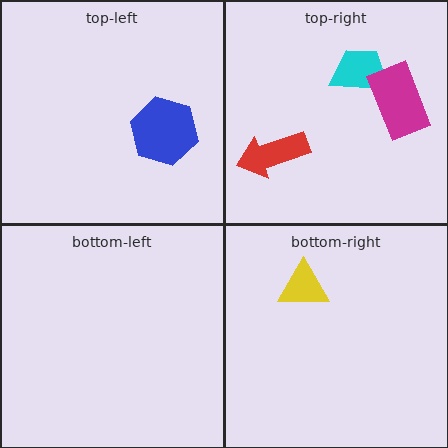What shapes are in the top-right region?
The cyan trapezoid, the magenta rectangle, the red arrow.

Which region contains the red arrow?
The top-right region.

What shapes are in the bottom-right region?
The yellow triangle.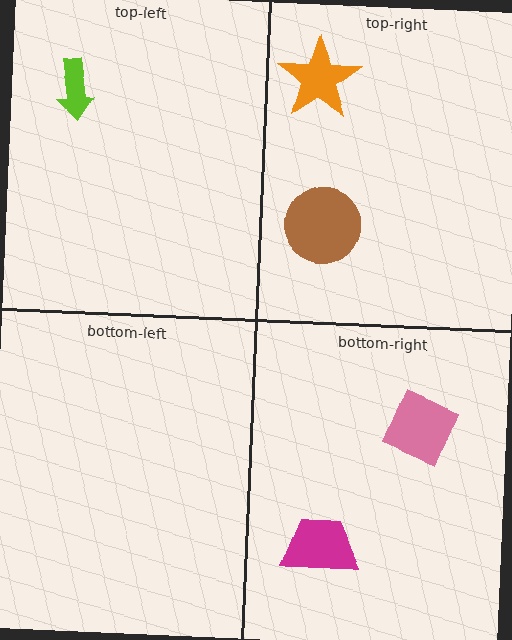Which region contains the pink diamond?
The bottom-right region.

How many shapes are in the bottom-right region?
2.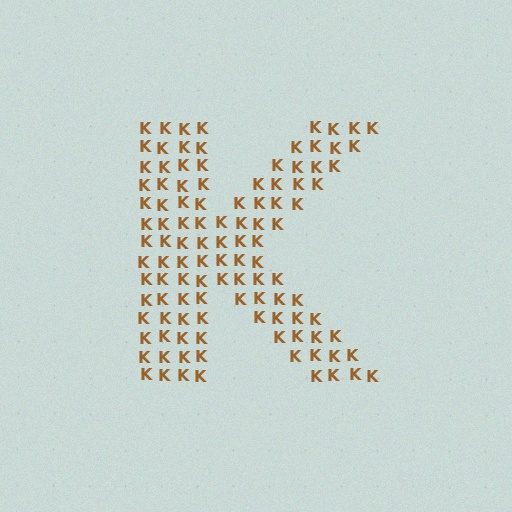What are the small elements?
The small elements are letter K's.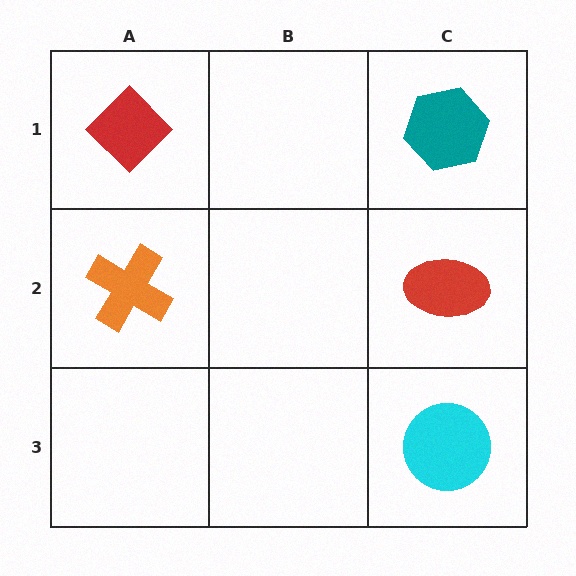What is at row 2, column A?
An orange cross.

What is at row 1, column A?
A red diamond.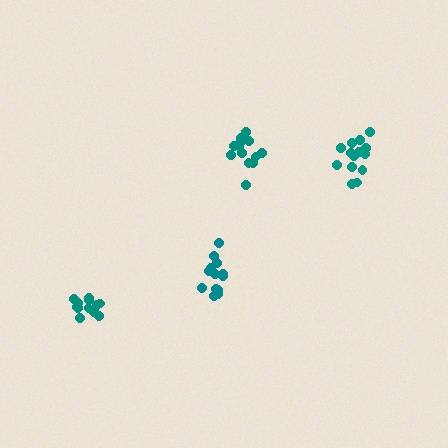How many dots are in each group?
Group 1: 13 dots, Group 2: 13 dots, Group 3: 14 dots, Group 4: 12 dots (52 total).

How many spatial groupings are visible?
There are 4 spatial groupings.